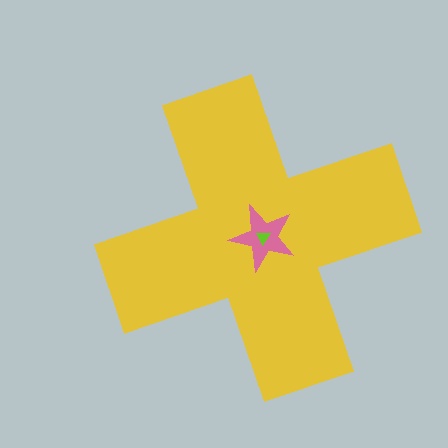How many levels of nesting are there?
3.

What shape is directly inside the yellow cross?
The pink star.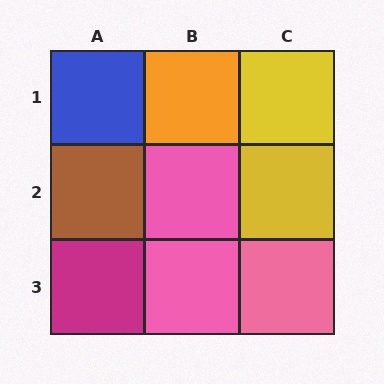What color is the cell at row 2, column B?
Pink.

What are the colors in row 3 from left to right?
Magenta, pink, pink.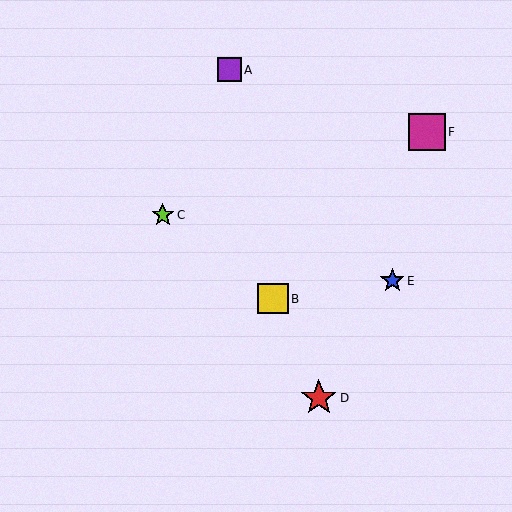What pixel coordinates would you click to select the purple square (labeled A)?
Click at (230, 70) to select the purple square A.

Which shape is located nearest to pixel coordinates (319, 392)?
The red star (labeled D) at (319, 398) is nearest to that location.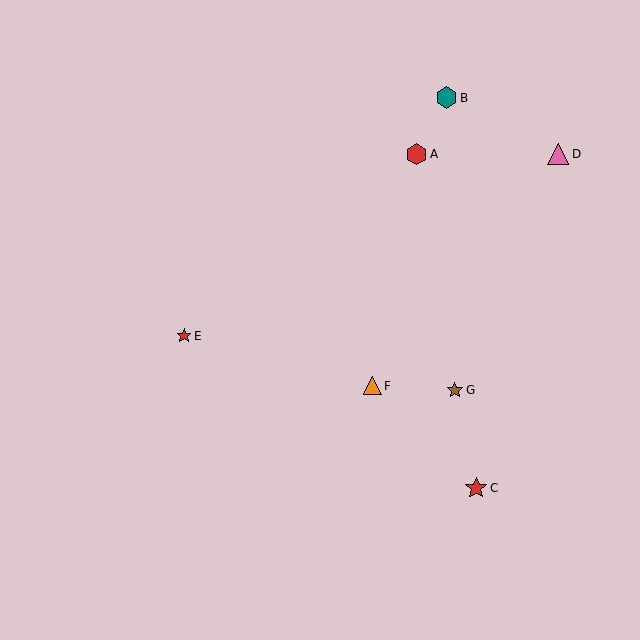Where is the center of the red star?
The center of the red star is at (184, 336).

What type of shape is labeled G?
Shape G is a brown star.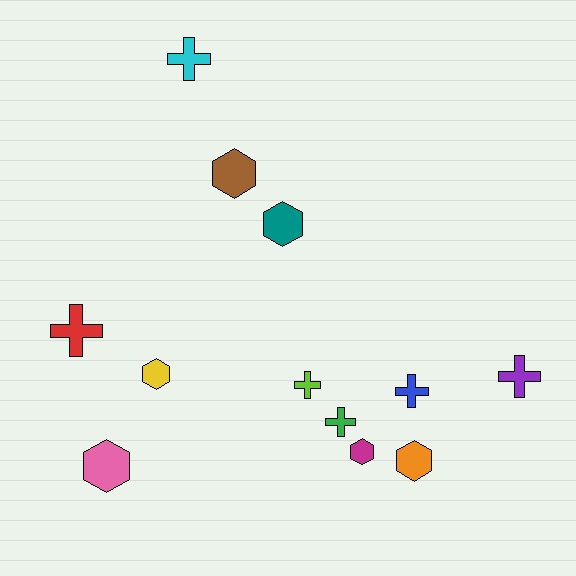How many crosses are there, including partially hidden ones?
There are 6 crosses.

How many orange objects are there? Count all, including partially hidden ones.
There is 1 orange object.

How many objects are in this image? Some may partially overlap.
There are 12 objects.